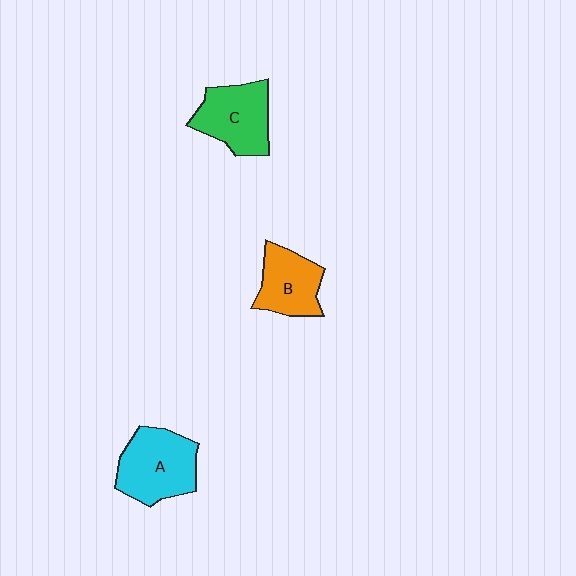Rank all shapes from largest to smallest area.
From largest to smallest: A (cyan), C (green), B (orange).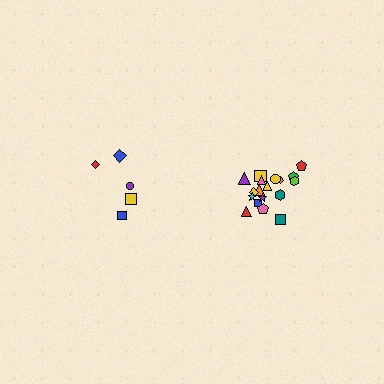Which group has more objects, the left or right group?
The right group.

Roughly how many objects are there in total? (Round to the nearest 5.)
Roughly 25 objects in total.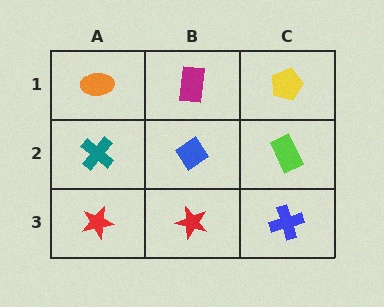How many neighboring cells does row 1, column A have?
2.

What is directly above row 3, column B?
A blue diamond.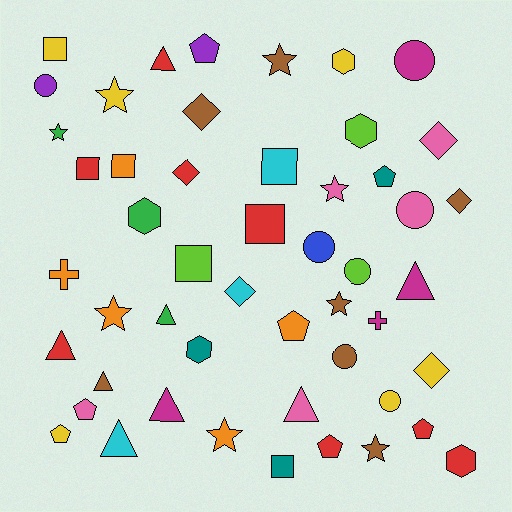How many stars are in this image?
There are 8 stars.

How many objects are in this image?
There are 50 objects.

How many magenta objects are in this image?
There are 4 magenta objects.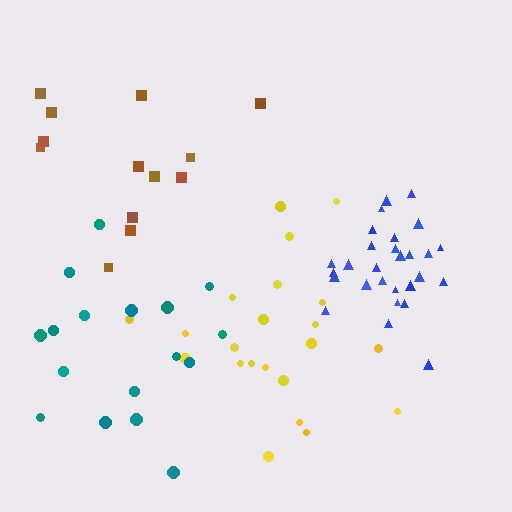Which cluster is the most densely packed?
Blue.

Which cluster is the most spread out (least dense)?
Brown.